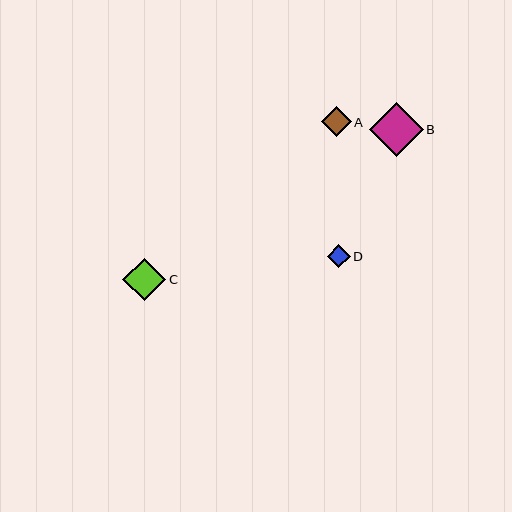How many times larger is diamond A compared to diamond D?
Diamond A is approximately 1.3 times the size of diamond D.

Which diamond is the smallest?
Diamond D is the smallest with a size of approximately 23 pixels.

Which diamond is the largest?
Diamond B is the largest with a size of approximately 54 pixels.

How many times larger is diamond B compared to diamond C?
Diamond B is approximately 1.3 times the size of diamond C.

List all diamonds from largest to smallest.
From largest to smallest: B, C, A, D.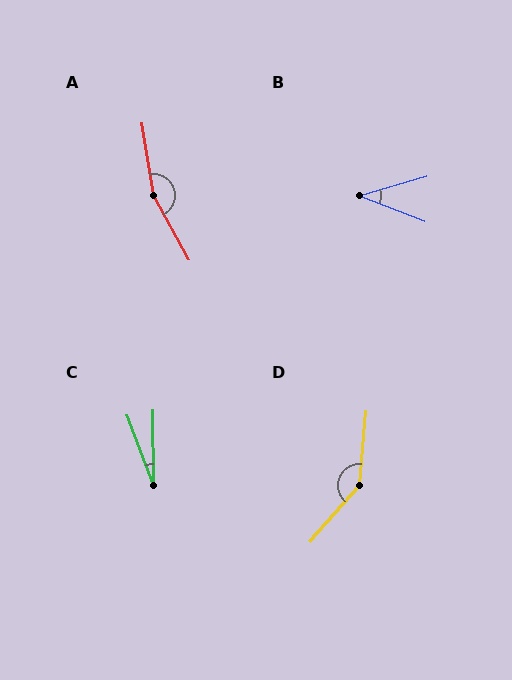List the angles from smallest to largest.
C (20°), B (37°), D (144°), A (160°).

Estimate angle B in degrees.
Approximately 37 degrees.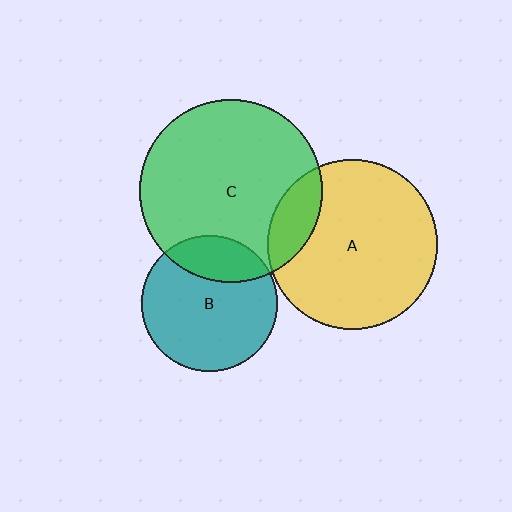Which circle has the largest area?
Circle C (green).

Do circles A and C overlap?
Yes.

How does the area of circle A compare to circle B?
Approximately 1.6 times.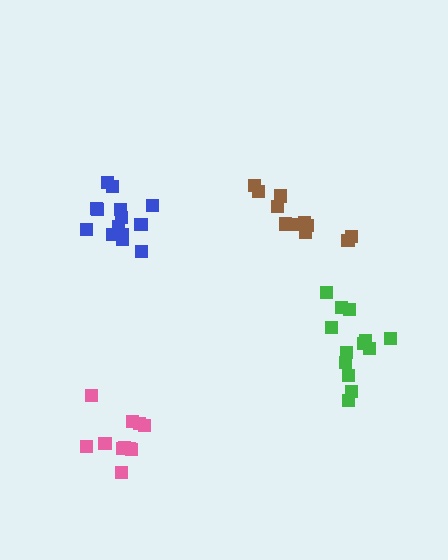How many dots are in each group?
Group 1: 11 dots, Group 2: 14 dots, Group 3: 13 dots, Group 4: 11 dots (49 total).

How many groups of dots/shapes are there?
There are 4 groups.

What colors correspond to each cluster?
The clusters are colored: brown, blue, green, pink.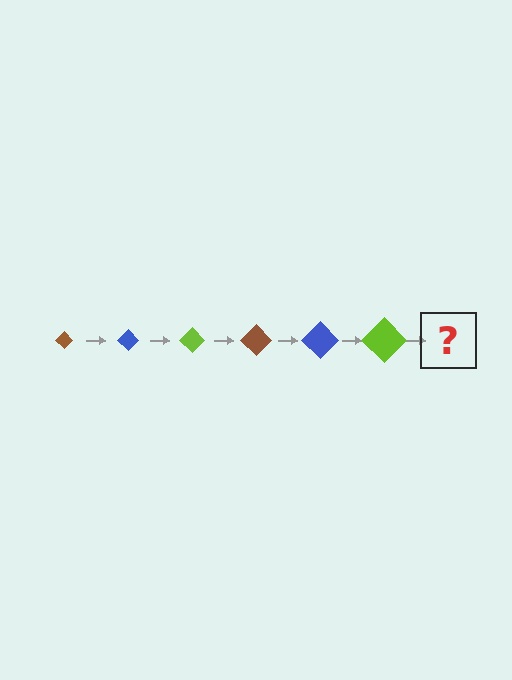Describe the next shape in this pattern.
It should be a brown diamond, larger than the previous one.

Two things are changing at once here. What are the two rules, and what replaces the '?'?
The two rules are that the diamond grows larger each step and the color cycles through brown, blue, and lime. The '?' should be a brown diamond, larger than the previous one.